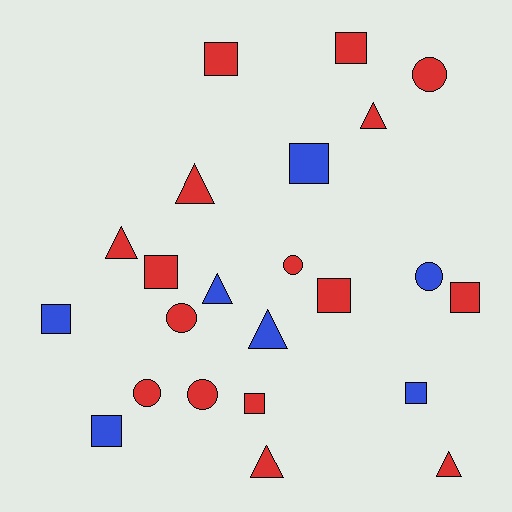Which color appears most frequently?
Red, with 16 objects.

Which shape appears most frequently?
Square, with 10 objects.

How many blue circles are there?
There is 1 blue circle.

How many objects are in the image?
There are 23 objects.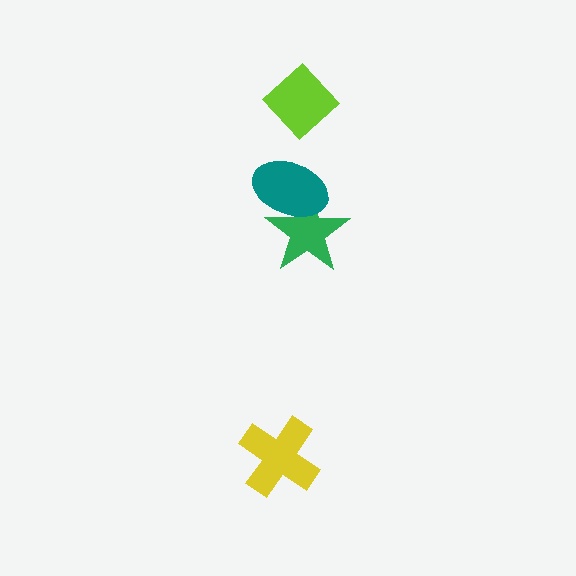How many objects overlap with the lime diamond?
0 objects overlap with the lime diamond.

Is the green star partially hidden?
Yes, it is partially covered by another shape.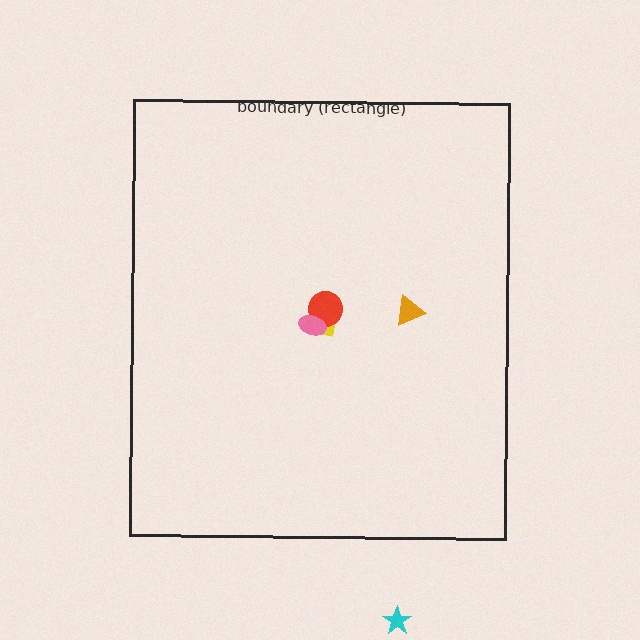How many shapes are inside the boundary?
4 inside, 1 outside.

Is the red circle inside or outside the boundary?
Inside.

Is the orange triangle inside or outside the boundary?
Inside.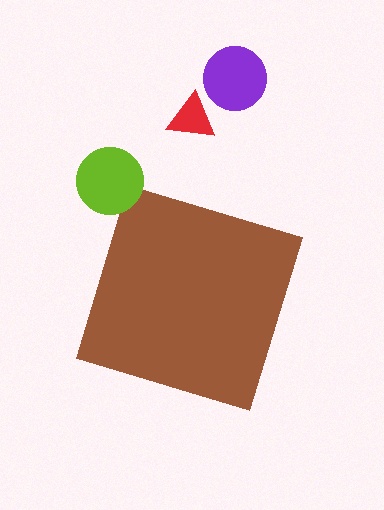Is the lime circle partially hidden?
No, the lime circle is fully visible.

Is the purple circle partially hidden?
No, the purple circle is fully visible.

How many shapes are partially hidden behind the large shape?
0 shapes are partially hidden.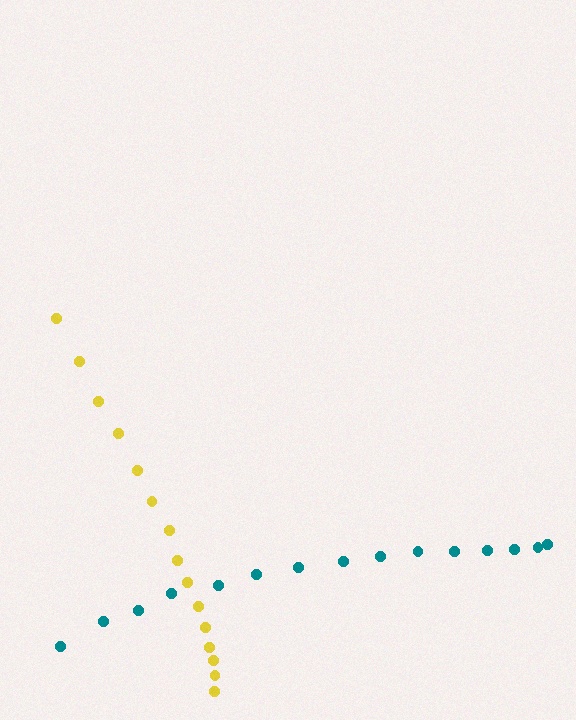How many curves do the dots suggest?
There are 2 distinct paths.